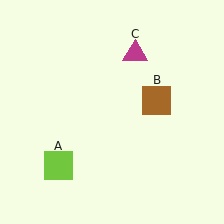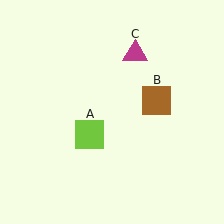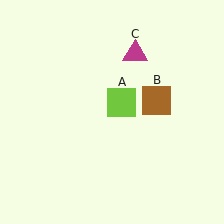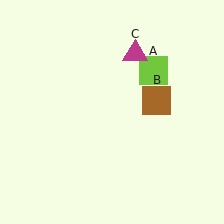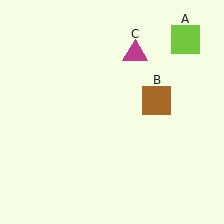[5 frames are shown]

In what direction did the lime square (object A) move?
The lime square (object A) moved up and to the right.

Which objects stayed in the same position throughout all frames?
Brown square (object B) and magenta triangle (object C) remained stationary.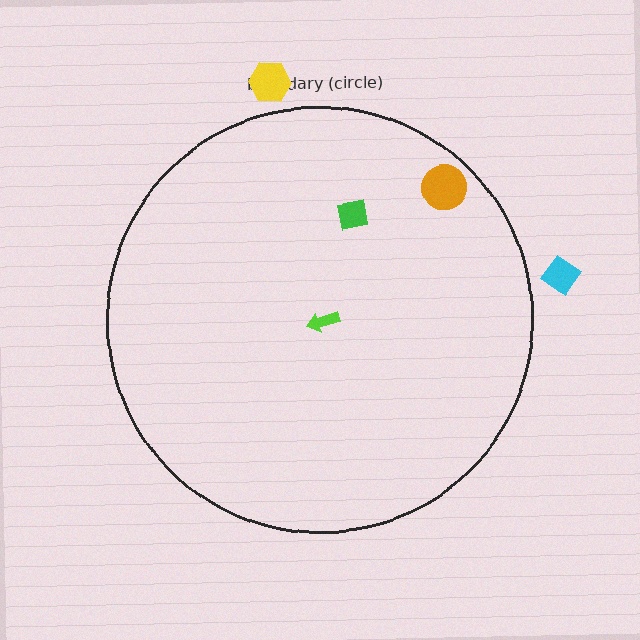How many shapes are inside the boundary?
3 inside, 2 outside.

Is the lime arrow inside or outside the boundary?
Inside.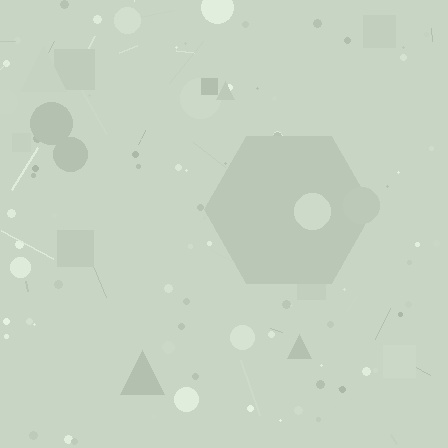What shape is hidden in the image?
A hexagon is hidden in the image.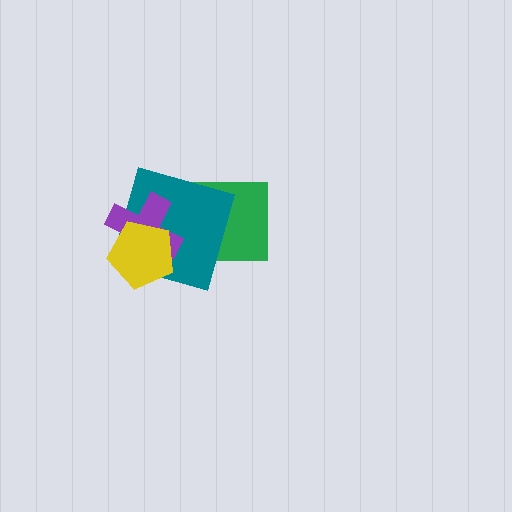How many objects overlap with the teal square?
3 objects overlap with the teal square.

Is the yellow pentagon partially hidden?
No, no other shape covers it.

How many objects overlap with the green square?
1 object overlaps with the green square.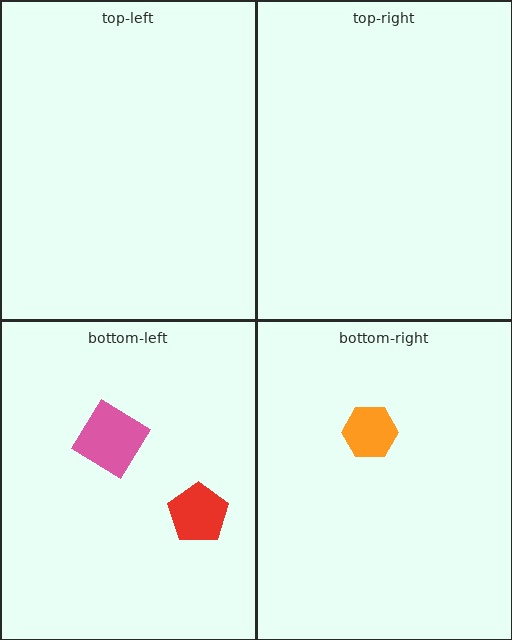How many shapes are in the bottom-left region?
2.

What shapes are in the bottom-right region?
The orange hexagon.